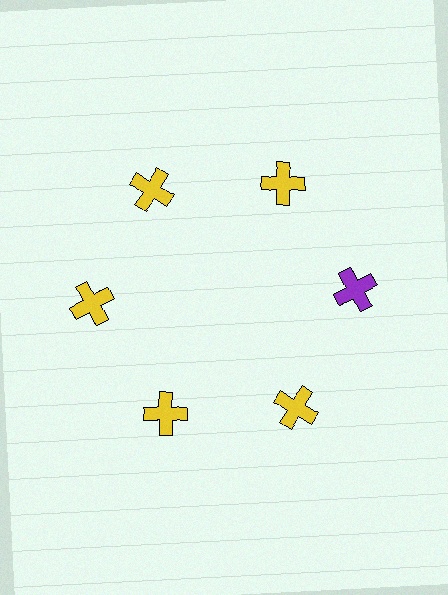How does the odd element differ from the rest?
It has a different color: purple instead of yellow.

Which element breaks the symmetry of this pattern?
The purple cross at roughly the 3 o'clock position breaks the symmetry. All other shapes are yellow crosses.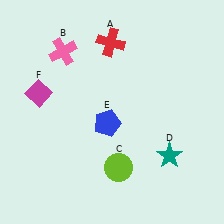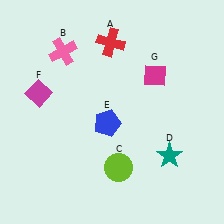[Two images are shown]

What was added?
A magenta diamond (G) was added in Image 2.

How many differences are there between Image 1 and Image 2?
There is 1 difference between the two images.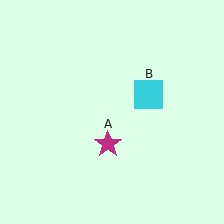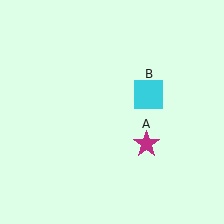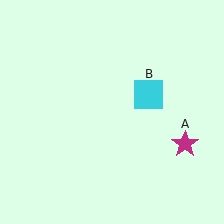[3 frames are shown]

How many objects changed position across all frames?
1 object changed position: magenta star (object A).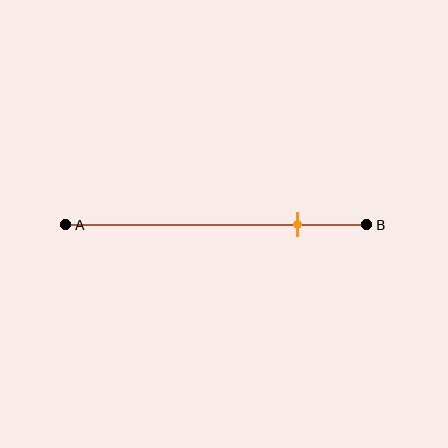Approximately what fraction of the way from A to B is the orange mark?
The orange mark is approximately 75% of the way from A to B.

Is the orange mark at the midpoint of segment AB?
No, the mark is at about 75% from A, not at the 50% midpoint.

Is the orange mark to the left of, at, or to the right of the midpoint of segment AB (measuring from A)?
The orange mark is to the right of the midpoint of segment AB.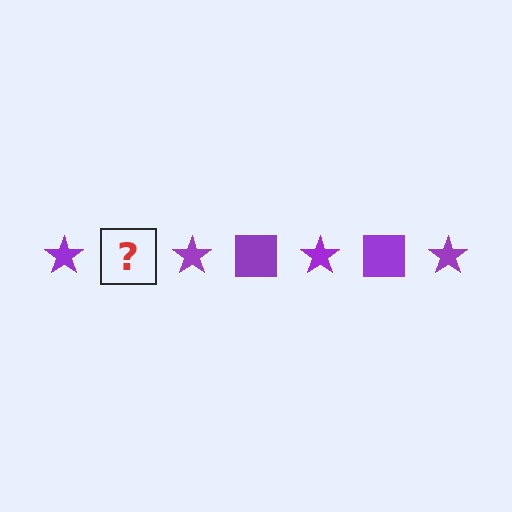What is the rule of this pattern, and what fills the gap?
The rule is that the pattern cycles through star, square shapes in purple. The gap should be filled with a purple square.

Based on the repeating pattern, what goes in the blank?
The blank should be a purple square.